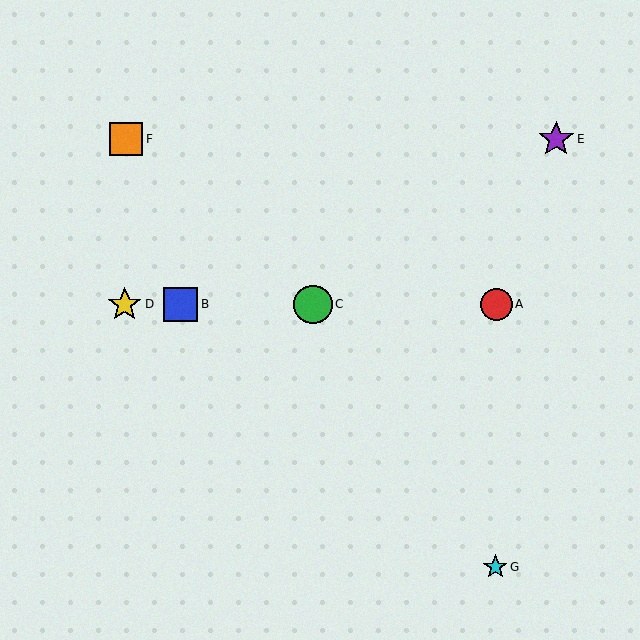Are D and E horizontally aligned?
No, D is at y≈305 and E is at y≈139.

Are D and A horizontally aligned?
Yes, both are at y≈305.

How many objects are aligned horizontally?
4 objects (A, B, C, D) are aligned horizontally.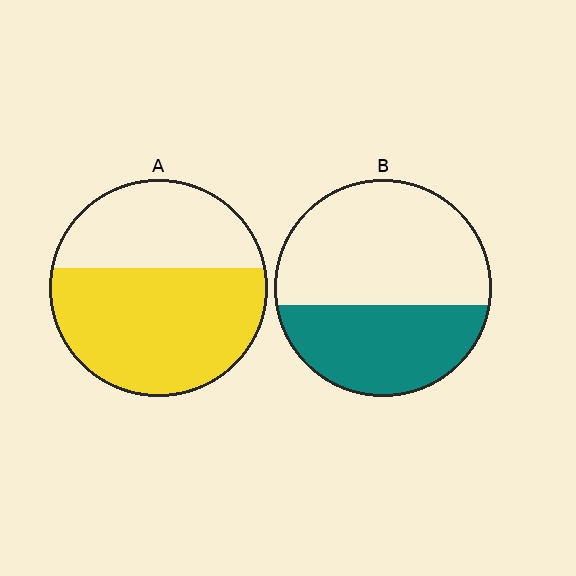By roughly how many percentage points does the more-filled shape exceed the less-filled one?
By roughly 20 percentage points (A over B).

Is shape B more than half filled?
No.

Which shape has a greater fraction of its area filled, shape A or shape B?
Shape A.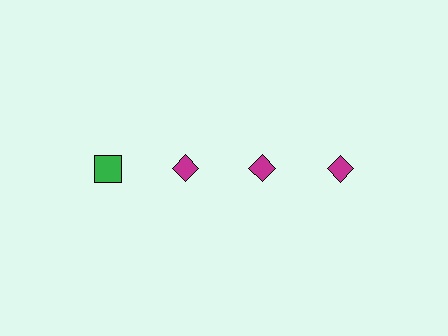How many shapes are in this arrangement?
There are 4 shapes arranged in a grid pattern.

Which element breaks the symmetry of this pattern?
The green square in the top row, leftmost column breaks the symmetry. All other shapes are magenta diamonds.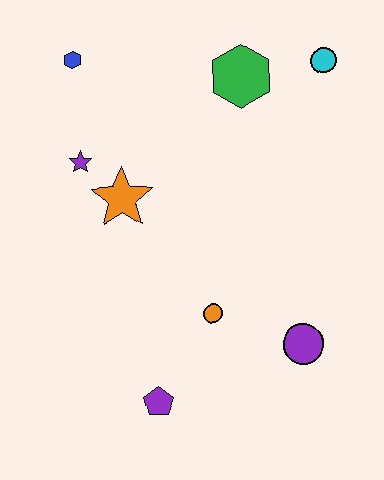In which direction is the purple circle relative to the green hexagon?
The purple circle is below the green hexagon.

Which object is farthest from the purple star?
The purple circle is farthest from the purple star.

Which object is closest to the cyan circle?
The green hexagon is closest to the cyan circle.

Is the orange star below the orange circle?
No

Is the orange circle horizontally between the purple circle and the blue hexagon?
Yes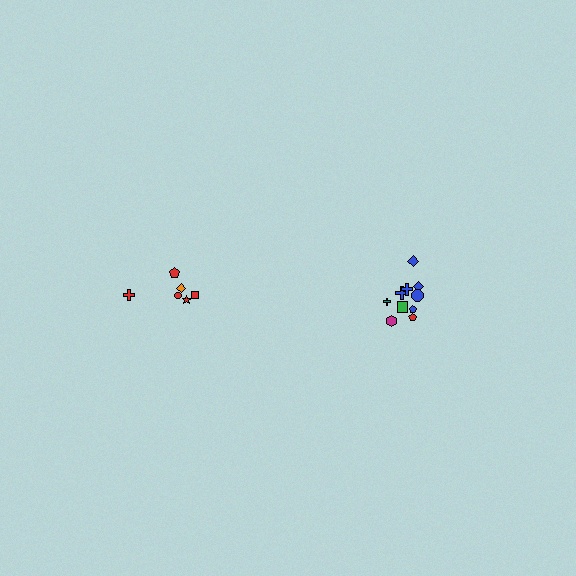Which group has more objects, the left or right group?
The right group.